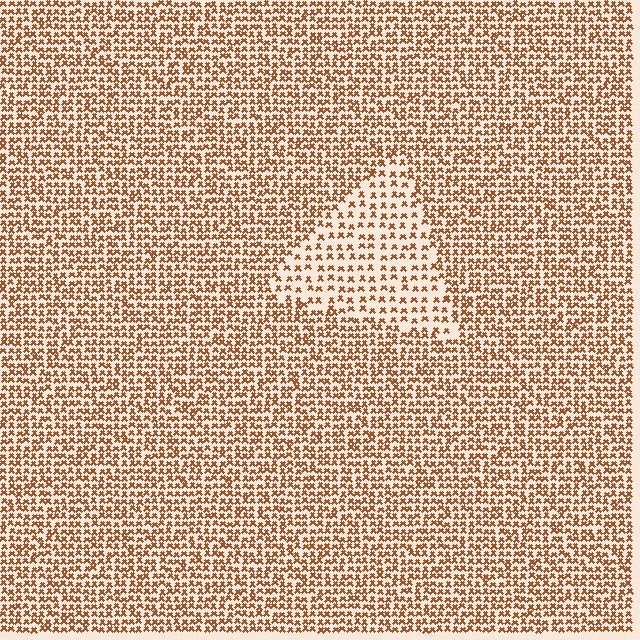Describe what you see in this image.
The image contains small brown elements arranged at two different densities. A triangle-shaped region is visible where the elements are less densely packed than the surrounding area.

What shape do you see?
I see a triangle.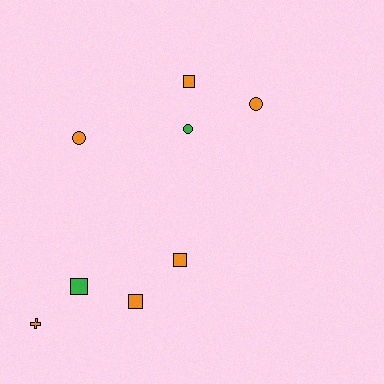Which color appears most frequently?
Orange, with 6 objects.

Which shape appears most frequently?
Square, with 4 objects.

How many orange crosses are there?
There is 1 orange cross.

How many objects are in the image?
There are 8 objects.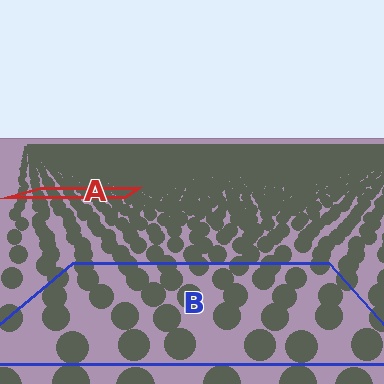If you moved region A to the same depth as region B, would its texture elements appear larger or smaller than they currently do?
They would appear larger. At a closer depth, the same texture elements are projected at a bigger on-screen size.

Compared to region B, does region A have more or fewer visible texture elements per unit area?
Region A has more texture elements per unit area — they are packed more densely because it is farther away.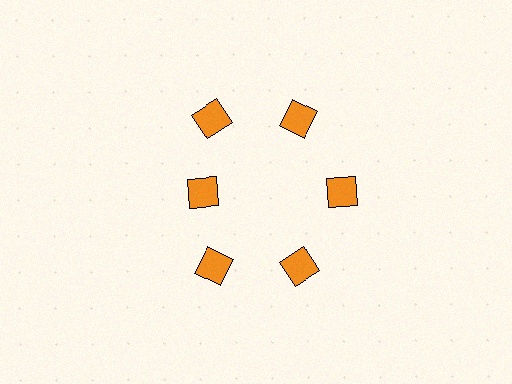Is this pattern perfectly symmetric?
No. The 6 orange diamonds are arranged in a ring, but one element near the 9 o'clock position is pulled inward toward the center, breaking the 6-fold rotational symmetry.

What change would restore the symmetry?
The symmetry would be restored by moving it outward, back onto the ring so that all 6 diamonds sit at equal angles and equal distance from the center.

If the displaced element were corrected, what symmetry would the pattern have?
It would have 6-fold rotational symmetry — the pattern would map onto itself every 60 degrees.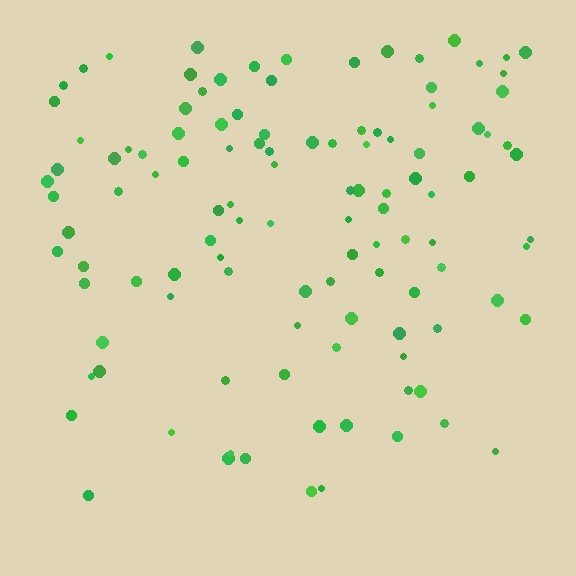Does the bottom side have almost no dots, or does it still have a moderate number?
Still a moderate number, just noticeably fewer than the top.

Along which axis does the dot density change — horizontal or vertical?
Vertical.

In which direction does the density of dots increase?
From bottom to top, with the top side densest.